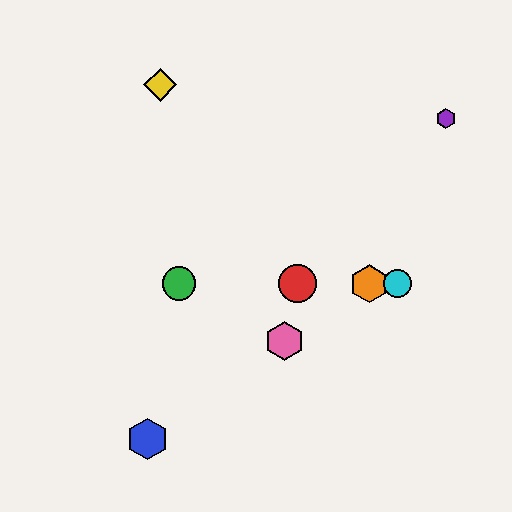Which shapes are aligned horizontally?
The red circle, the green circle, the orange hexagon, the cyan circle are aligned horizontally.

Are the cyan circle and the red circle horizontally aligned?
Yes, both are at y≈284.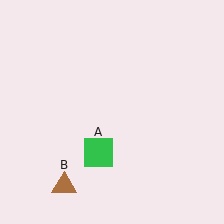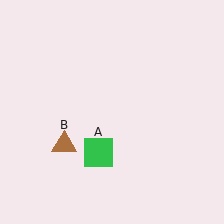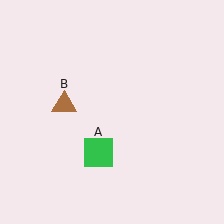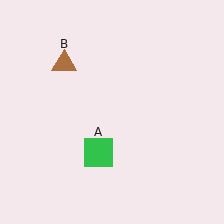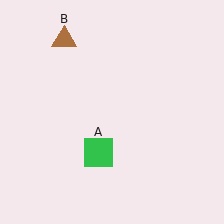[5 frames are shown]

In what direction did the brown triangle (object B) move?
The brown triangle (object B) moved up.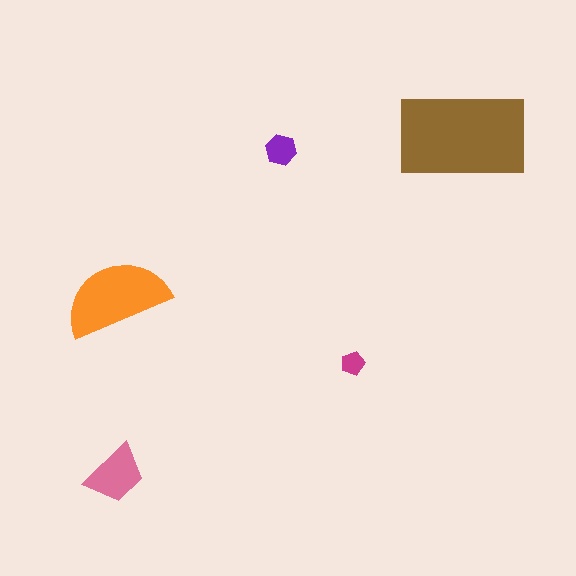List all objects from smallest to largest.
The magenta pentagon, the purple hexagon, the pink trapezoid, the orange semicircle, the brown rectangle.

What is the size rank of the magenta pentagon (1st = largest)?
5th.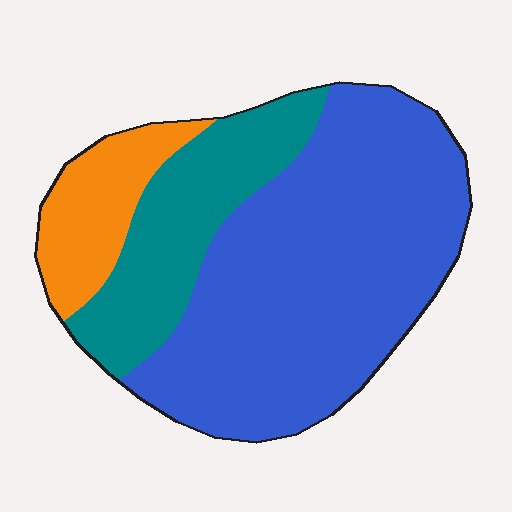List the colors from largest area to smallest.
From largest to smallest: blue, teal, orange.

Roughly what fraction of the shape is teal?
Teal covers 24% of the shape.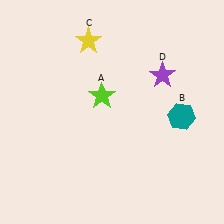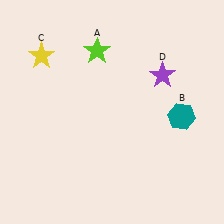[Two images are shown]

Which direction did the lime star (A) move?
The lime star (A) moved up.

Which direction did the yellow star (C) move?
The yellow star (C) moved left.